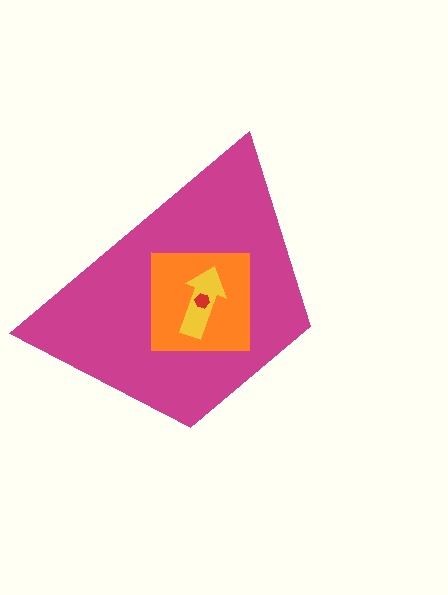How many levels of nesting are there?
4.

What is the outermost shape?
The magenta trapezoid.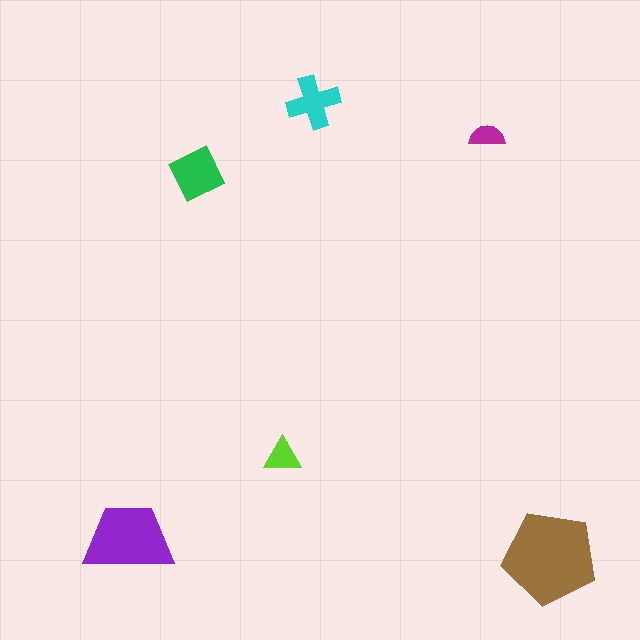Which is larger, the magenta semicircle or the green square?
The green square.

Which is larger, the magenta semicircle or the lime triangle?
The lime triangle.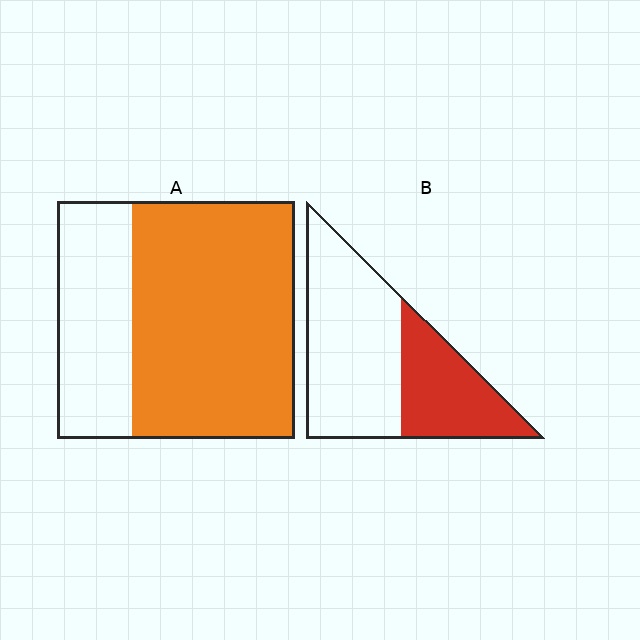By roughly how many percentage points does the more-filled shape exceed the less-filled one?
By roughly 30 percentage points (A over B).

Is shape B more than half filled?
No.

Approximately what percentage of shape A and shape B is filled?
A is approximately 70% and B is approximately 35%.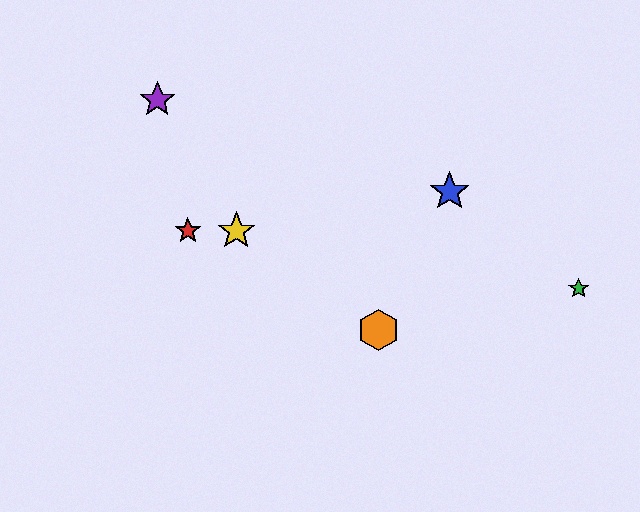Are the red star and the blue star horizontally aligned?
No, the red star is at y≈231 and the blue star is at y≈191.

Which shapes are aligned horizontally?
The red star, the yellow star are aligned horizontally.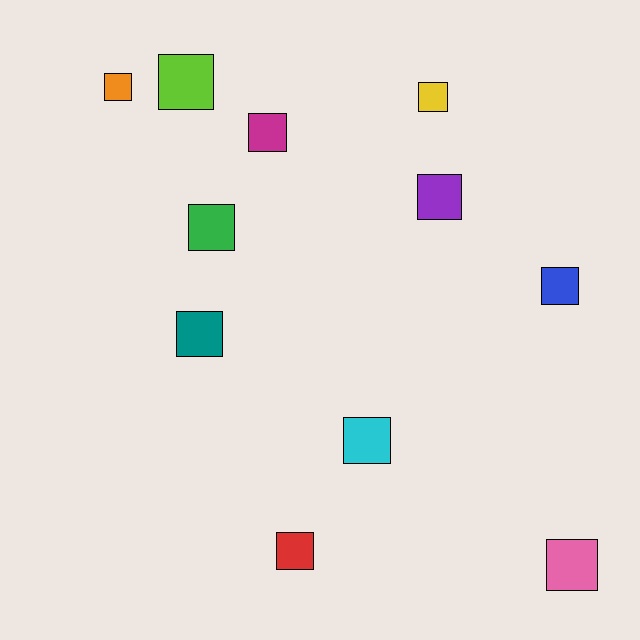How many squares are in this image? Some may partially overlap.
There are 11 squares.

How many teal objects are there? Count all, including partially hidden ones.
There is 1 teal object.